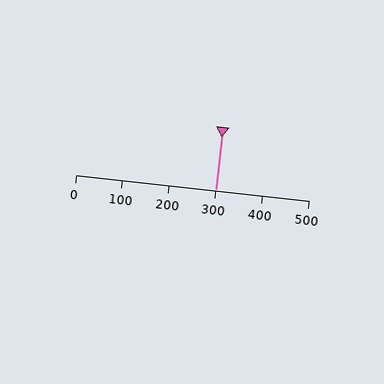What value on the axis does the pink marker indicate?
The marker indicates approximately 300.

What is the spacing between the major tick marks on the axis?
The major ticks are spaced 100 apart.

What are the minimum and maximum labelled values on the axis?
The axis runs from 0 to 500.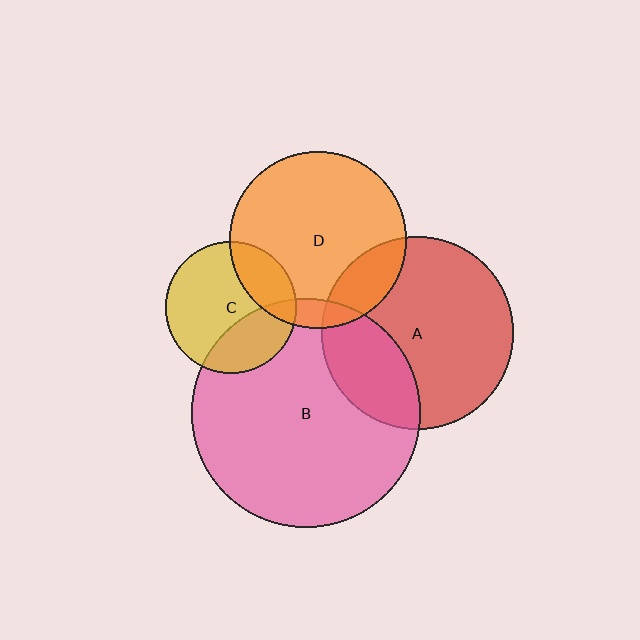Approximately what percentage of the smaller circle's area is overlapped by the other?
Approximately 30%.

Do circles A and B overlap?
Yes.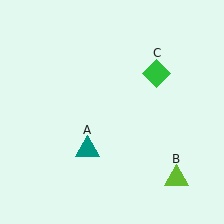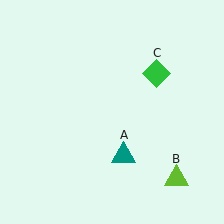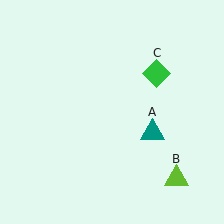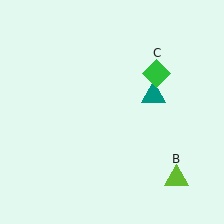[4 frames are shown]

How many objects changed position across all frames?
1 object changed position: teal triangle (object A).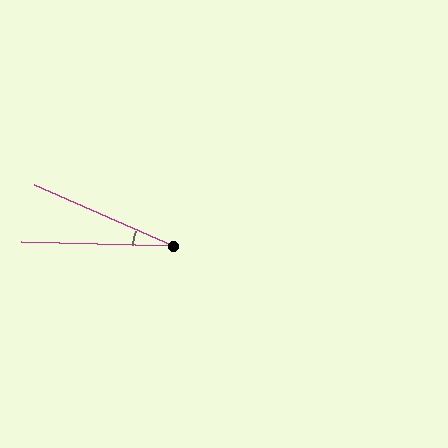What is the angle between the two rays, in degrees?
Approximately 22 degrees.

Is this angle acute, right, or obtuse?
It is acute.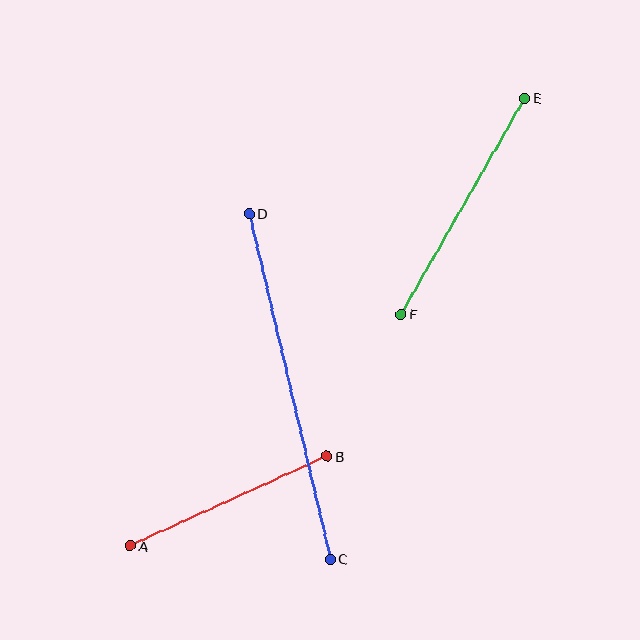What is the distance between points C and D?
The distance is approximately 355 pixels.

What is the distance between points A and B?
The distance is approximately 216 pixels.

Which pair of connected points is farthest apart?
Points C and D are farthest apart.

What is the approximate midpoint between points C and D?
The midpoint is at approximately (290, 386) pixels.